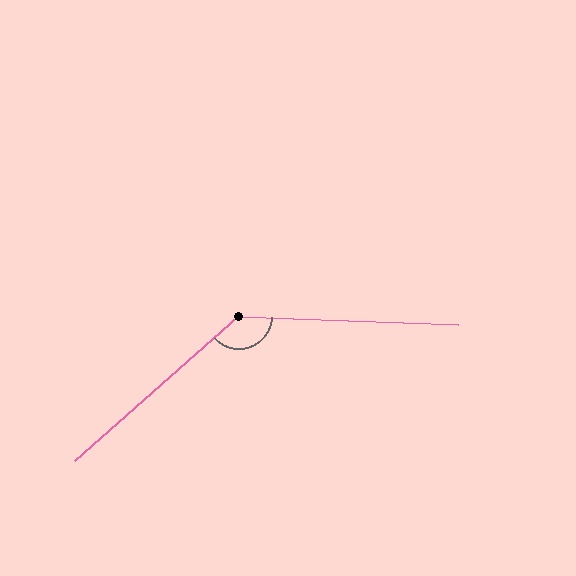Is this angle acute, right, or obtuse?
It is obtuse.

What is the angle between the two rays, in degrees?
Approximately 136 degrees.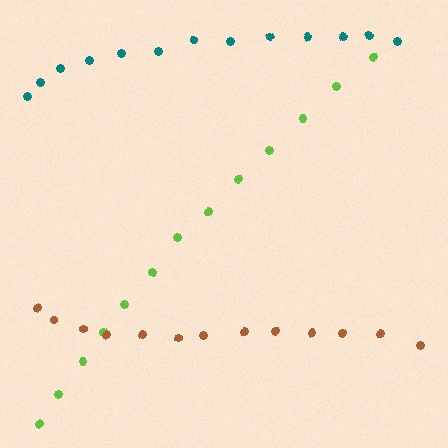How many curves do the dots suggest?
There are 3 distinct paths.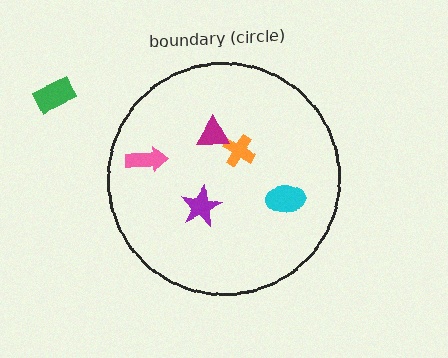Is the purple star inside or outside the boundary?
Inside.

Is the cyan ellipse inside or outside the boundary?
Inside.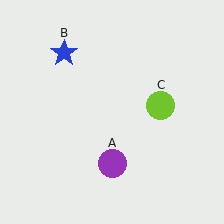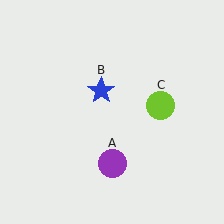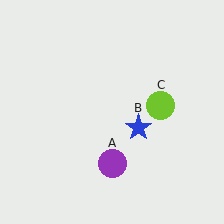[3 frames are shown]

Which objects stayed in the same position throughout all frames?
Purple circle (object A) and lime circle (object C) remained stationary.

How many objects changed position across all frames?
1 object changed position: blue star (object B).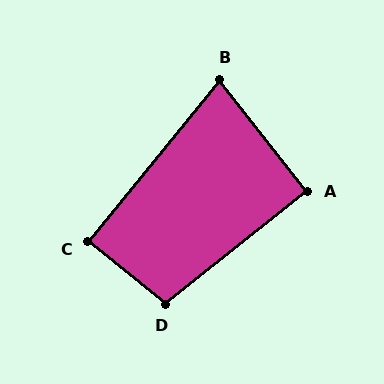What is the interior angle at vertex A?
Approximately 90 degrees (approximately right).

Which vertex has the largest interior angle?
D, at approximately 103 degrees.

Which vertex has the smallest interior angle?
B, at approximately 77 degrees.